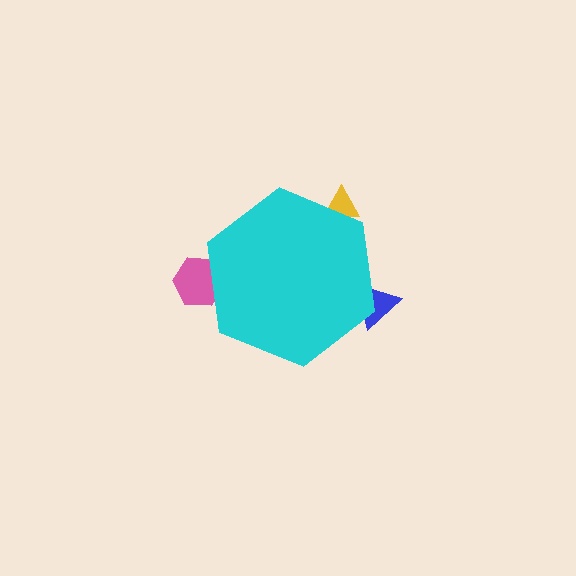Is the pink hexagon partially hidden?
Yes, the pink hexagon is partially hidden behind the cyan hexagon.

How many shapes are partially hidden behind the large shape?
3 shapes are partially hidden.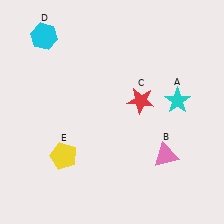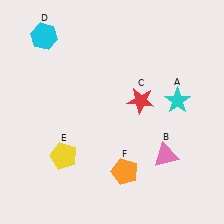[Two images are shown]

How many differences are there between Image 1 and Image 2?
There is 1 difference between the two images.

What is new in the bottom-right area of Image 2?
An orange pentagon (F) was added in the bottom-right area of Image 2.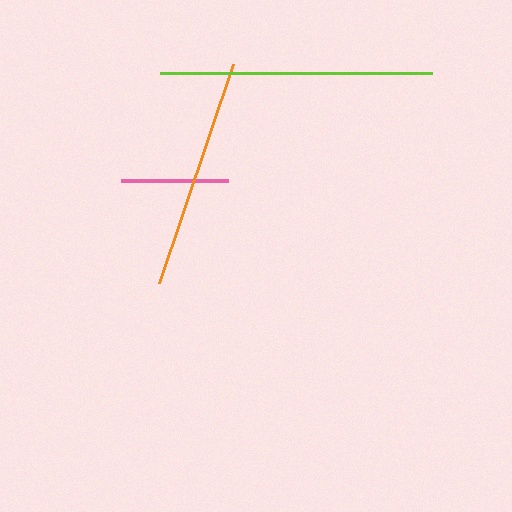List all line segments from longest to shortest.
From longest to shortest: lime, orange, pink.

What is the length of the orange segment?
The orange segment is approximately 231 pixels long.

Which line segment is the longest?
The lime line is the longest at approximately 272 pixels.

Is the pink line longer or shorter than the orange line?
The orange line is longer than the pink line.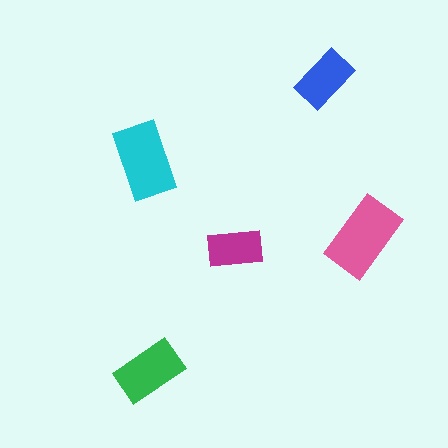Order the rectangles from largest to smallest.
the pink one, the cyan one, the green one, the blue one, the magenta one.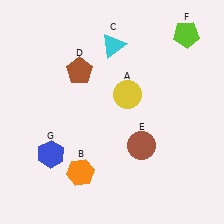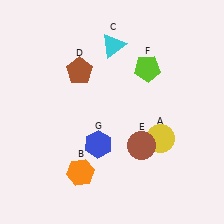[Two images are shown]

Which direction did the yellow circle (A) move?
The yellow circle (A) moved down.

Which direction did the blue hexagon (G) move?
The blue hexagon (G) moved right.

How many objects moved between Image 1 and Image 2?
3 objects moved between the two images.